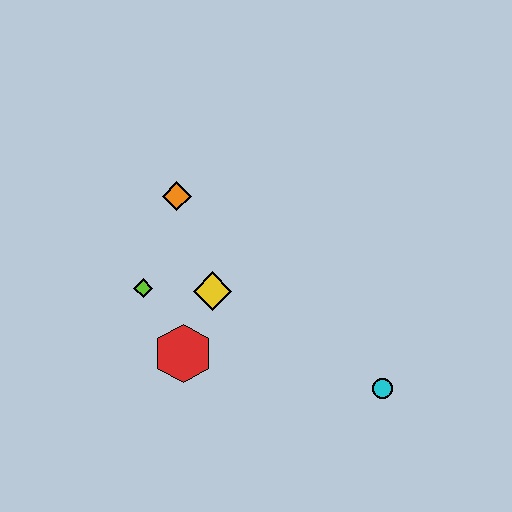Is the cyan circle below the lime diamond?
Yes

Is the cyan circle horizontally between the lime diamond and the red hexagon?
No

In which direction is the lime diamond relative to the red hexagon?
The lime diamond is above the red hexagon.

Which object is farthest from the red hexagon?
The cyan circle is farthest from the red hexagon.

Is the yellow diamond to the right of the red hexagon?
Yes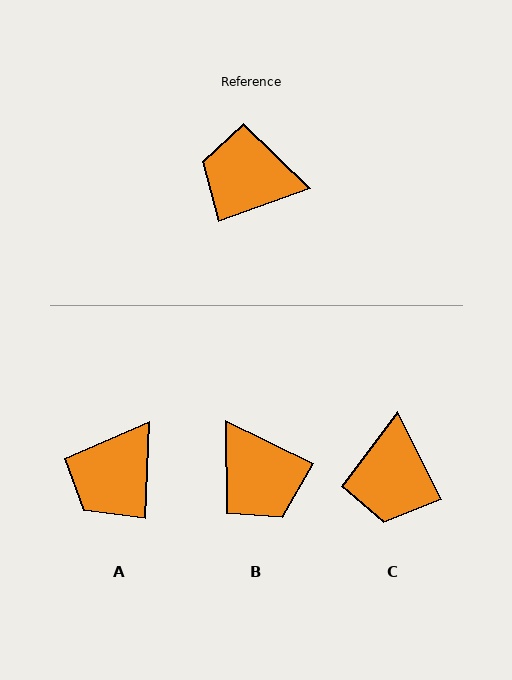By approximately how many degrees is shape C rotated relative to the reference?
Approximately 97 degrees counter-clockwise.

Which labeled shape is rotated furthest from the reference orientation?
B, about 134 degrees away.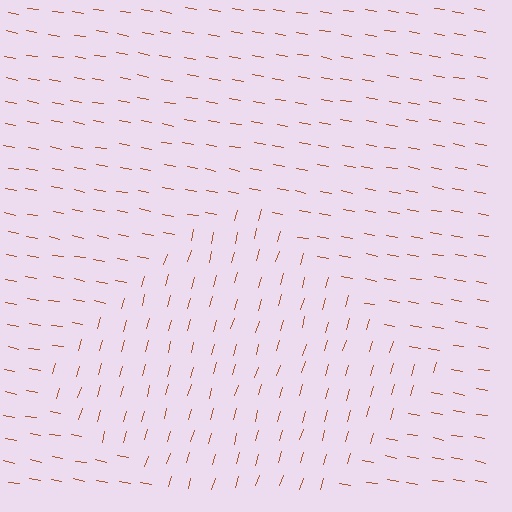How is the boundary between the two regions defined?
The boundary is defined purely by a change in line orientation (approximately 85 degrees difference). All lines are the same color and thickness.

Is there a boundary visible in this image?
Yes, there is a texture boundary formed by a change in line orientation.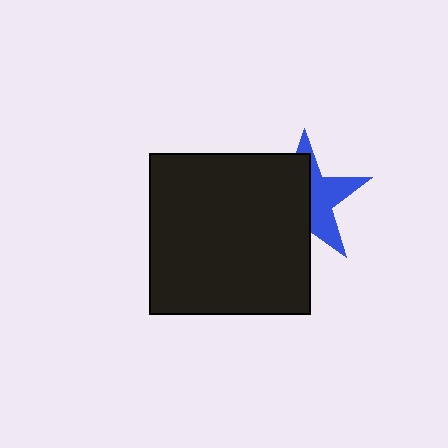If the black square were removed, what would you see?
You would see the complete blue star.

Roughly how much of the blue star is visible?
A small part of it is visible (roughly 43%).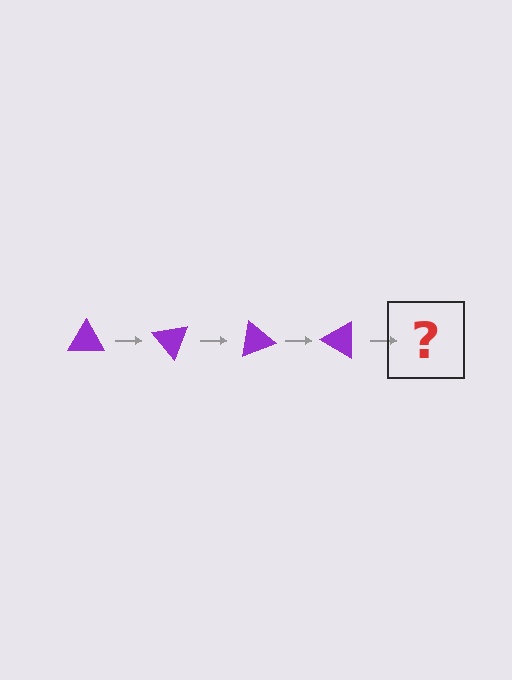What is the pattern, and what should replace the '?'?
The pattern is that the triangle rotates 50 degrees each step. The '?' should be a purple triangle rotated 200 degrees.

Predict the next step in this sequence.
The next step is a purple triangle rotated 200 degrees.